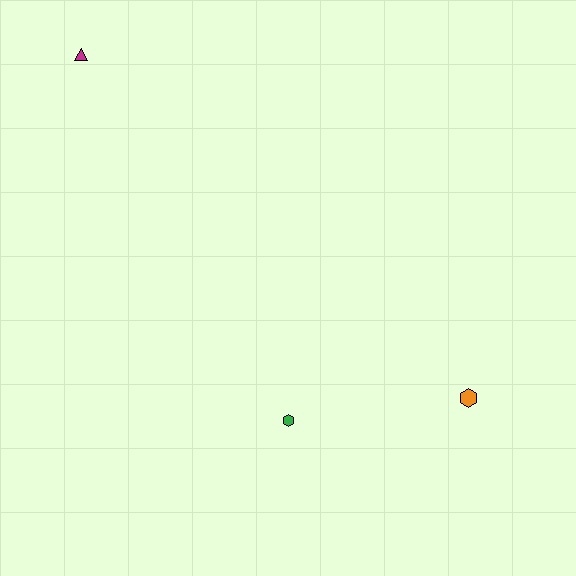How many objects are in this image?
There are 3 objects.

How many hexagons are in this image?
There are 2 hexagons.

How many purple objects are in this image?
There are no purple objects.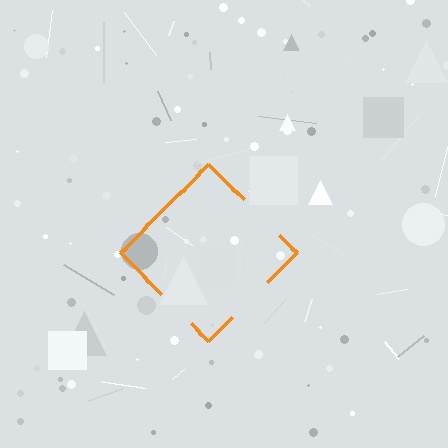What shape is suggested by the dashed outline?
The dashed outline suggests a diamond.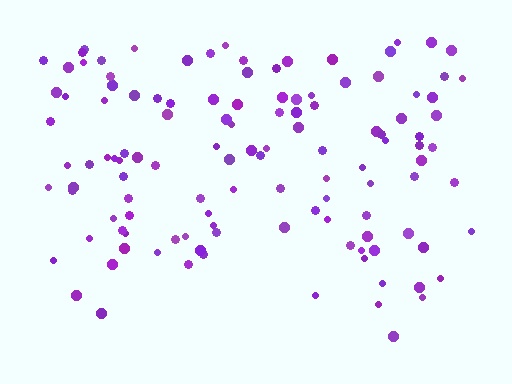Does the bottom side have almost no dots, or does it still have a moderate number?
Still a moderate number, just noticeably fewer than the top.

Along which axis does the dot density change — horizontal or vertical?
Vertical.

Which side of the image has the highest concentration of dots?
The top.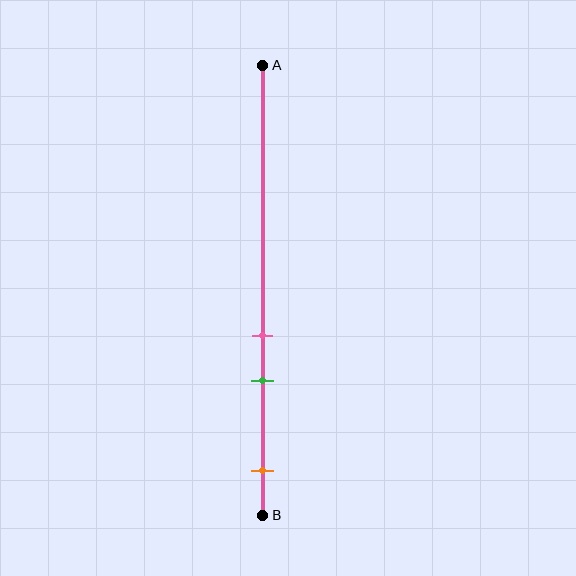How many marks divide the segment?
There are 3 marks dividing the segment.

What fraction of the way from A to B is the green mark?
The green mark is approximately 70% (0.7) of the way from A to B.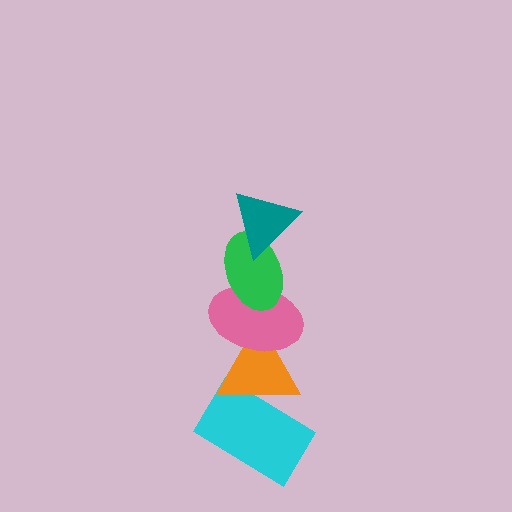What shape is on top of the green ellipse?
The teal triangle is on top of the green ellipse.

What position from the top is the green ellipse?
The green ellipse is 2nd from the top.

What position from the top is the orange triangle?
The orange triangle is 4th from the top.